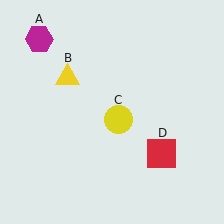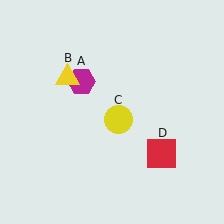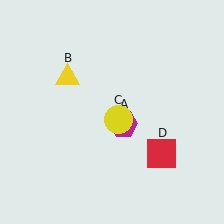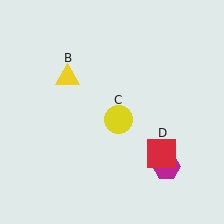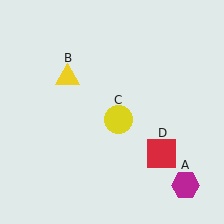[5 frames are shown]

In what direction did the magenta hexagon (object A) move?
The magenta hexagon (object A) moved down and to the right.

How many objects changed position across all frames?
1 object changed position: magenta hexagon (object A).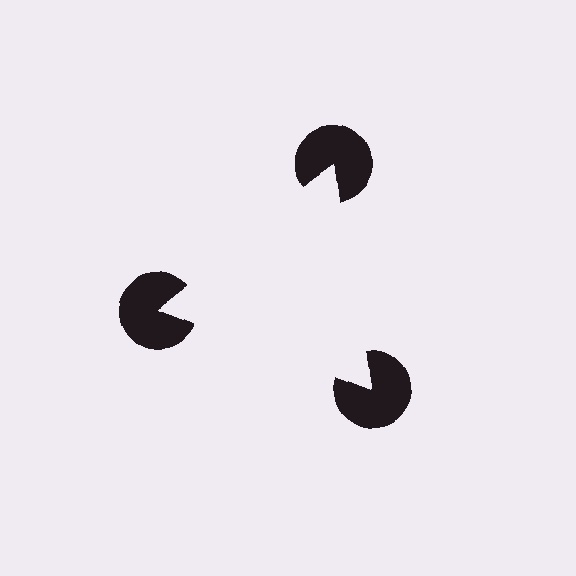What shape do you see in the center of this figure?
An illusory triangle — its edges are inferred from the aligned wedge cuts in the pac-man discs, not physically drawn.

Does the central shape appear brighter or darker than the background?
It typically appears slightly brighter than the background, even though no actual brightness change is drawn.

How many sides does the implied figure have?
3 sides.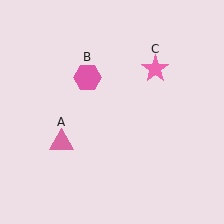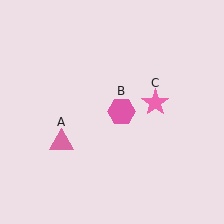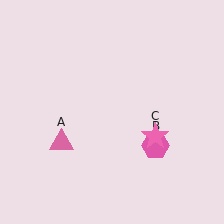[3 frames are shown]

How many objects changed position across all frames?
2 objects changed position: pink hexagon (object B), pink star (object C).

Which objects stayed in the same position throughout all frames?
Pink triangle (object A) remained stationary.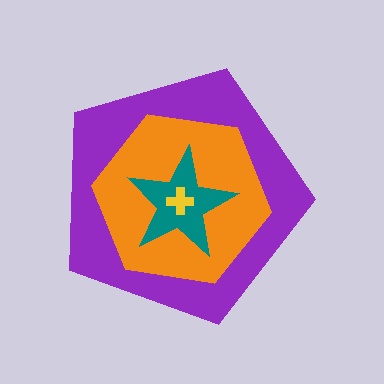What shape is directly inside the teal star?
The yellow cross.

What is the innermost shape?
The yellow cross.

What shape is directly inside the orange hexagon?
The teal star.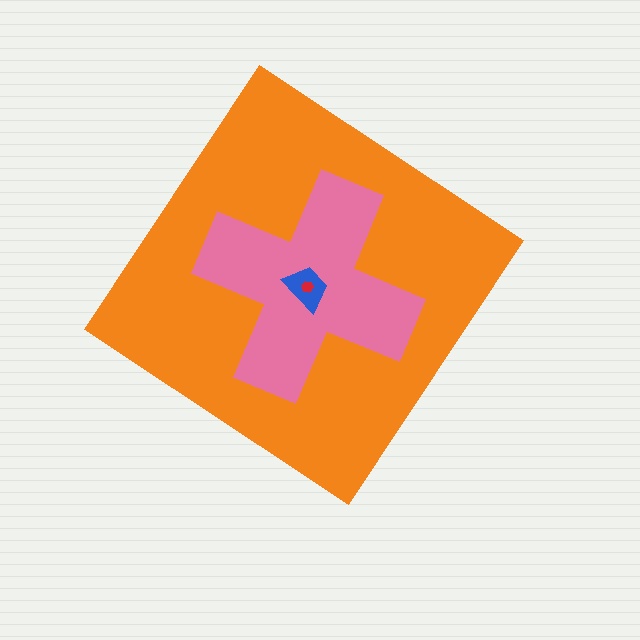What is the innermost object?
The red hexagon.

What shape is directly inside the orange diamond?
The pink cross.